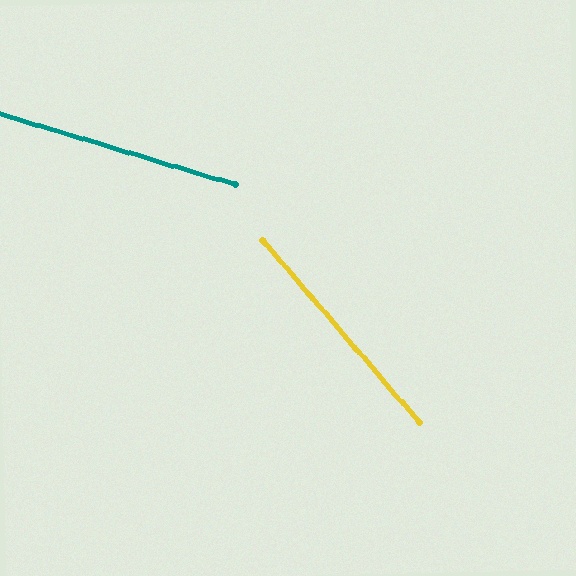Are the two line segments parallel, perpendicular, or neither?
Neither parallel nor perpendicular — they differ by about 32°.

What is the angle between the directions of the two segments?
Approximately 32 degrees.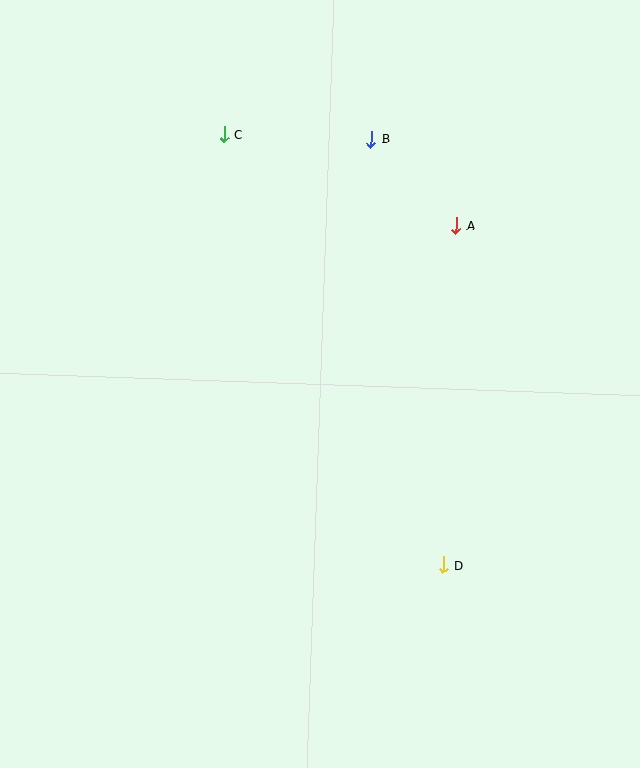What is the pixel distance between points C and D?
The distance between C and D is 484 pixels.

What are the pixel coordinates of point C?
Point C is at (224, 134).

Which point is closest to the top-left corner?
Point C is closest to the top-left corner.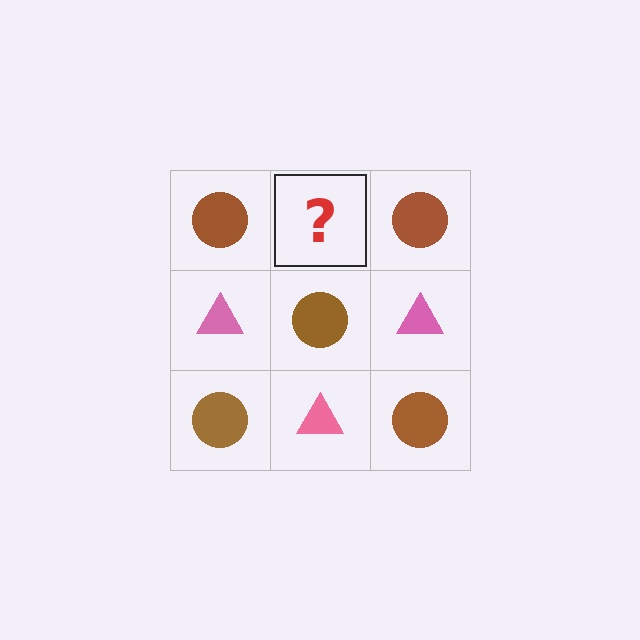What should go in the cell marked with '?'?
The missing cell should contain a pink triangle.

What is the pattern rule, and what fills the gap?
The rule is that it alternates brown circle and pink triangle in a checkerboard pattern. The gap should be filled with a pink triangle.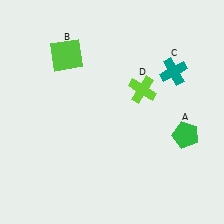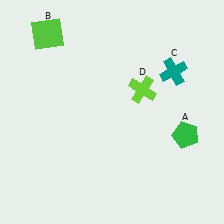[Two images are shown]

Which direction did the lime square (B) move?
The lime square (B) moved up.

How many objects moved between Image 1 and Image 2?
1 object moved between the two images.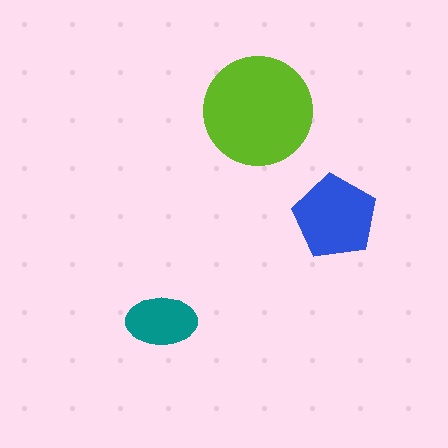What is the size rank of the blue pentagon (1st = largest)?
2nd.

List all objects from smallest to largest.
The teal ellipse, the blue pentagon, the lime circle.